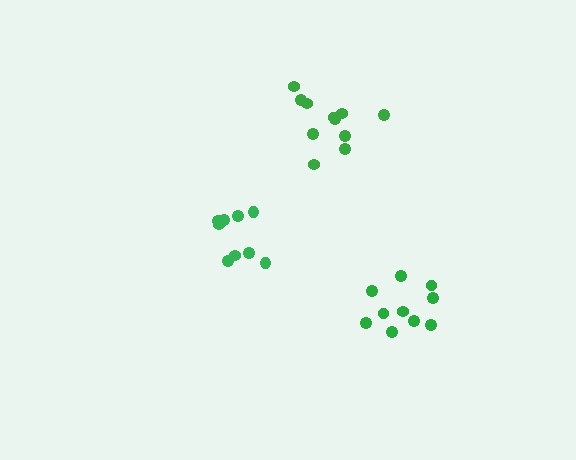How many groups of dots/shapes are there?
There are 3 groups.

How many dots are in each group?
Group 1: 11 dots, Group 2: 9 dots, Group 3: 10 dots (30 total).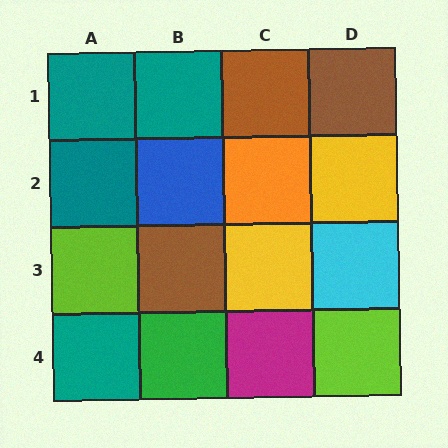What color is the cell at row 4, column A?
Teal.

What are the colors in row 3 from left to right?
Lime, brown, yellow, cyan.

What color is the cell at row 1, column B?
Teal.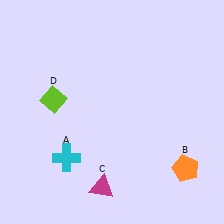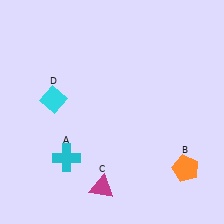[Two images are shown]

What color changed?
The diamond (D) changed from lime in Image 1 to cyan in Image 2.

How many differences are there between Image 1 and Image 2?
There is 1 difference between the two images.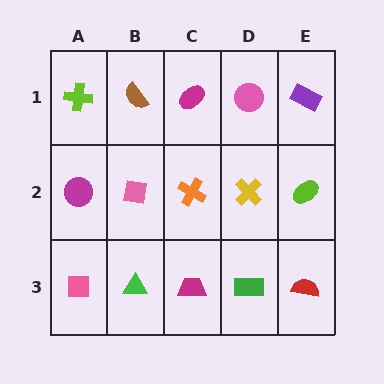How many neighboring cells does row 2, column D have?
4.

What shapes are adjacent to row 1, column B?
A pink square (row 2, column B), a lime cross (row 1, column A), a magenta ellipse (row 1, column C).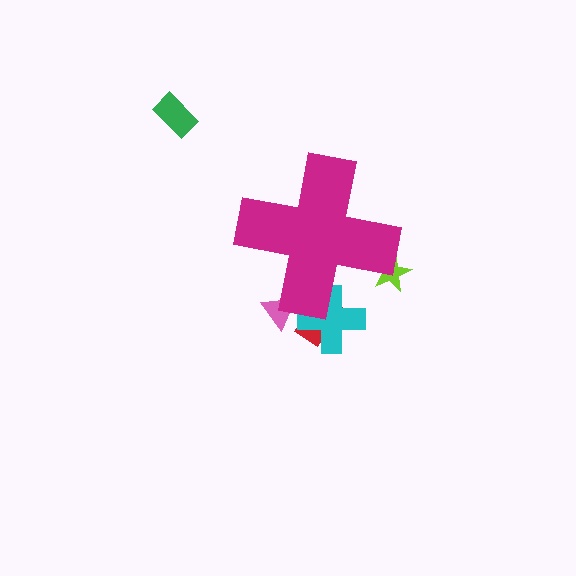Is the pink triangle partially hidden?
Yes, the pink triangle is partially hidden behind the magenta cross.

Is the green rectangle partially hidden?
No, the green rectangle is fully visible.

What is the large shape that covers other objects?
A magenta cross.